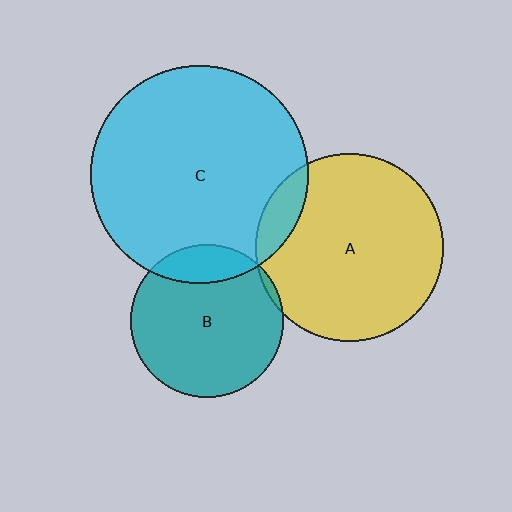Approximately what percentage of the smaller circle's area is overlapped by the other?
Approximately 10%.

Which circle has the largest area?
Circle C (cyan).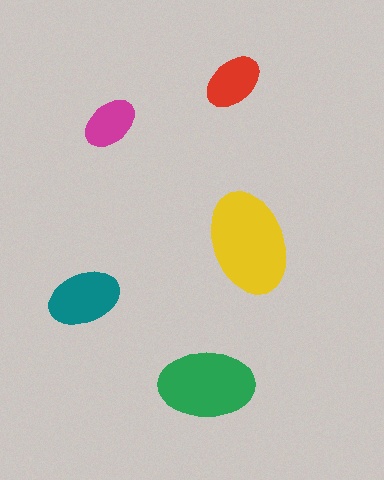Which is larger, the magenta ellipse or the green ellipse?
The green one.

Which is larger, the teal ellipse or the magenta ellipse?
The teal one.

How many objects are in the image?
There are 5 objects in the image.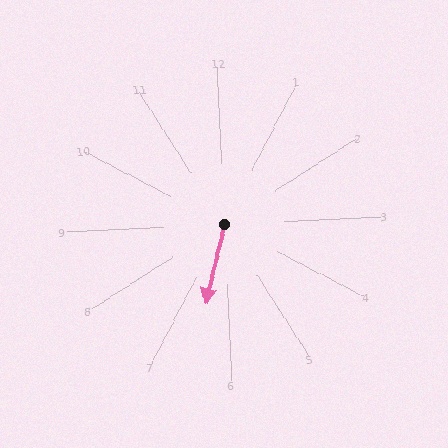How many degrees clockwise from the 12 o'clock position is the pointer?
Approximately 196 degrees.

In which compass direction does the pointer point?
South.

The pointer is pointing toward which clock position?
Roughly 7 o'clock.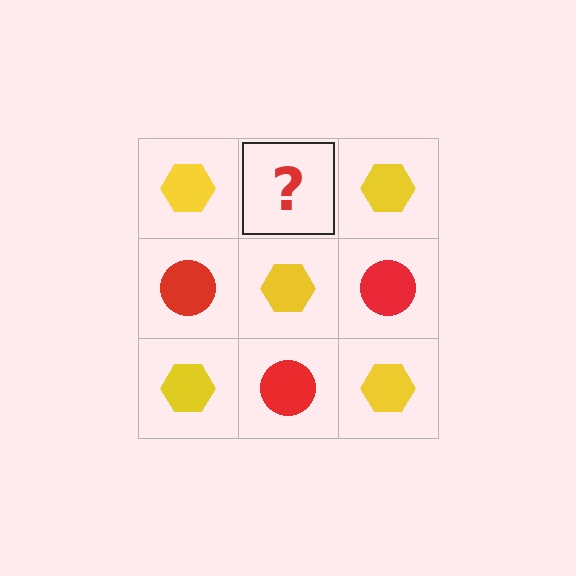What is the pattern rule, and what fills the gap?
The rule is that it alternates yellow hexagon and red circle in a checkerboard pattern. The gap should be filled with a red circle.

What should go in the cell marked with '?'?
The missing cell should contain a red circle.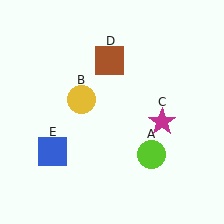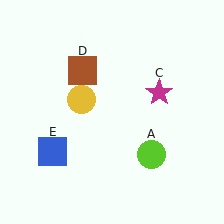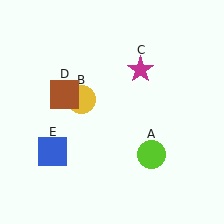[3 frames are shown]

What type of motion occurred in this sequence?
The magenta star (object C), brown square (object D) rotated counterclockwise around the center of the scene.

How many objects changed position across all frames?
2 objects changed position: magenta star (object C), brown square (object D).